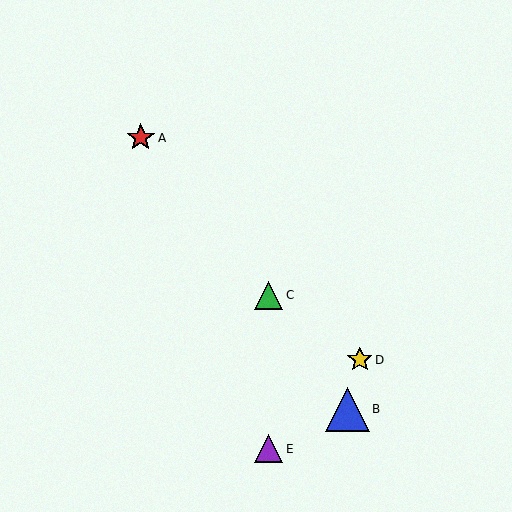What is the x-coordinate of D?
Object D is at x≈360.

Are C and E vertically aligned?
Yes, both are at x≈269.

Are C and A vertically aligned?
No, C is at x≈269 and A is at x≈141.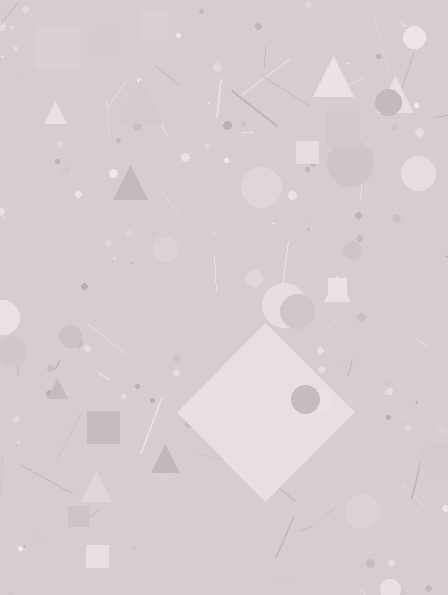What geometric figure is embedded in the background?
A diamond is embedded in the background.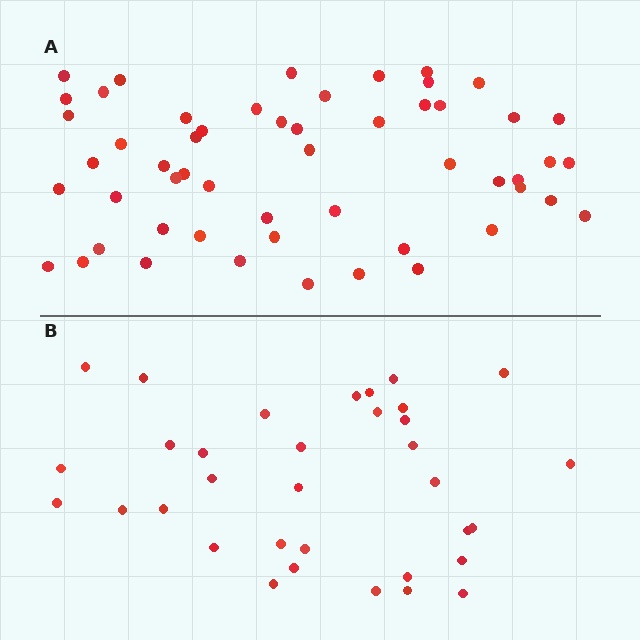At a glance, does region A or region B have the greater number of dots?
Region A (the top region) has more dots.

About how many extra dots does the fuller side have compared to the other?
Region A has approximately 20 more dots than region B.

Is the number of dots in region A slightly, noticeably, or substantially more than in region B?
Region A has substantially more. The ratio is roughly 1.6 to 1.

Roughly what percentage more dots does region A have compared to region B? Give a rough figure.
About 60% more.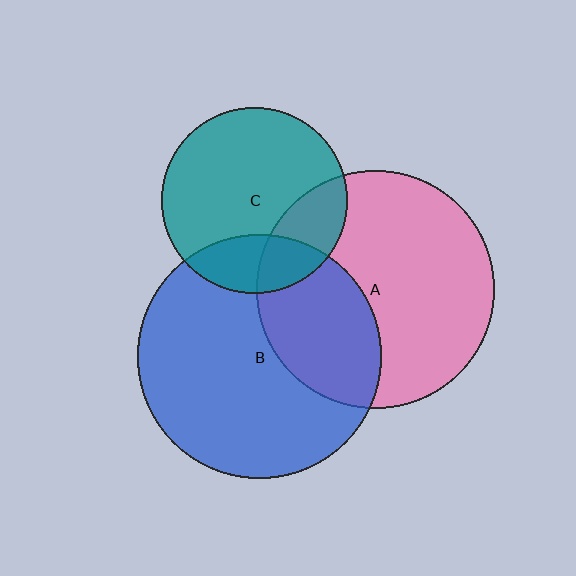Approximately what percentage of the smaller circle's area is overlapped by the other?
Approximately 25%.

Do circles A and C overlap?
Yes.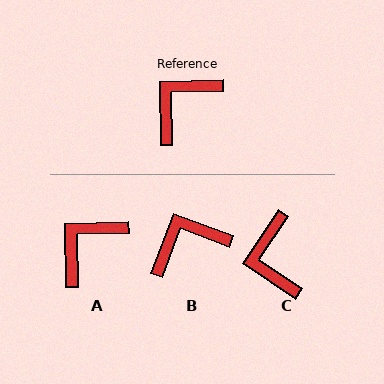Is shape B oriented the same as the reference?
No, it is off by about 22 degrees.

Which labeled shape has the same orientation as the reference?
A.